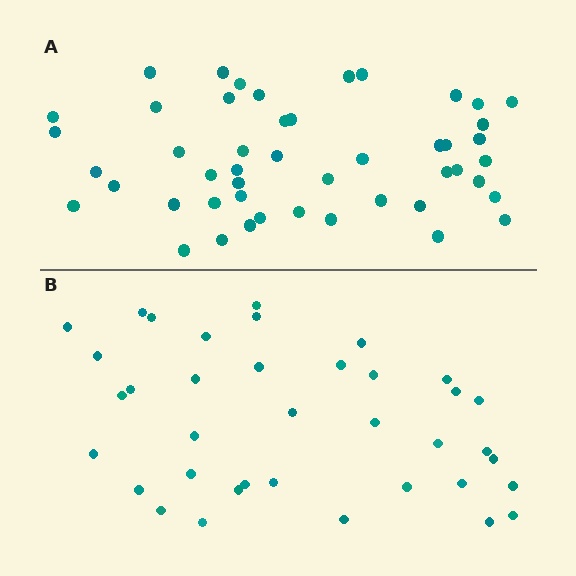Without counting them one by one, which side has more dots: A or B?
Region A (the top region) has more dots.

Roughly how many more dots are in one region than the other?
Region A has roughly 12 or so more dots than region B.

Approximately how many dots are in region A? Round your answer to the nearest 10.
About 50 dots. (The exact count is 48, which rounds to 50.)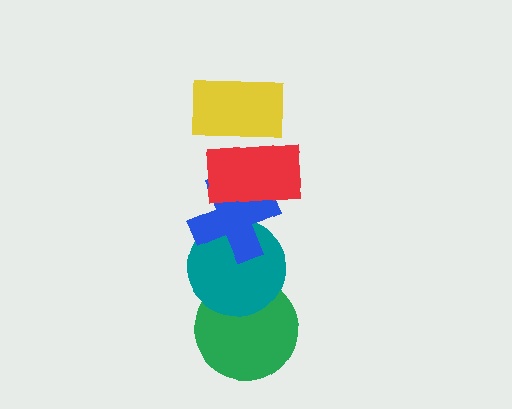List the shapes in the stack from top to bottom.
From top to bottom: the yellow rectangle, the red rectangle, the blue cross, the teal circle, the green circle.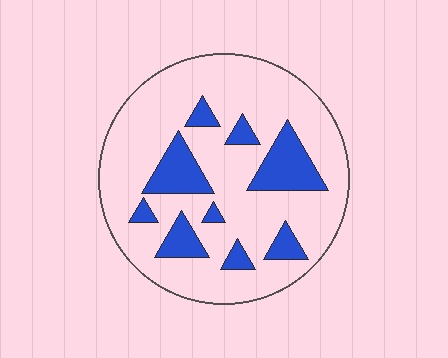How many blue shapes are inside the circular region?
9.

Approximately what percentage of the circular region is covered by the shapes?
Approximately 20%.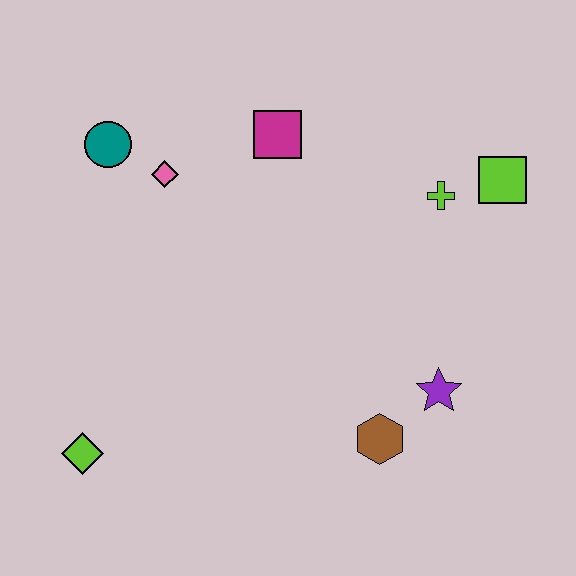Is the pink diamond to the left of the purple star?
Yes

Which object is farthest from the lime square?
The lime diamond is farthest from the lime square.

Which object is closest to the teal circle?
The pink diamond is closest to the teal circle.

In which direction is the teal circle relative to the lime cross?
The teal circle is to the left of the lime cross.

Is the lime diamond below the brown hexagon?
Yes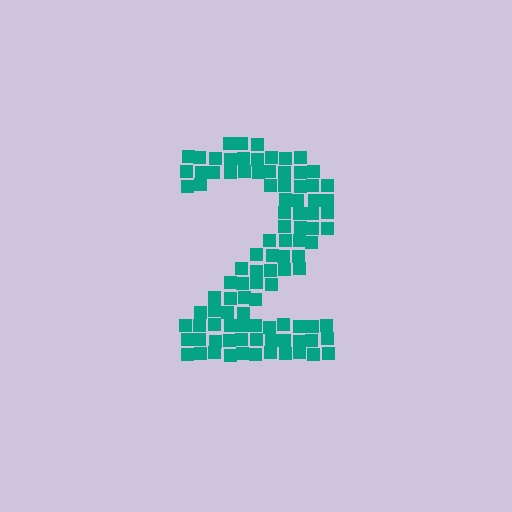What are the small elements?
The small elements are squares.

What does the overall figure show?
The overall figure shows the digit 2.